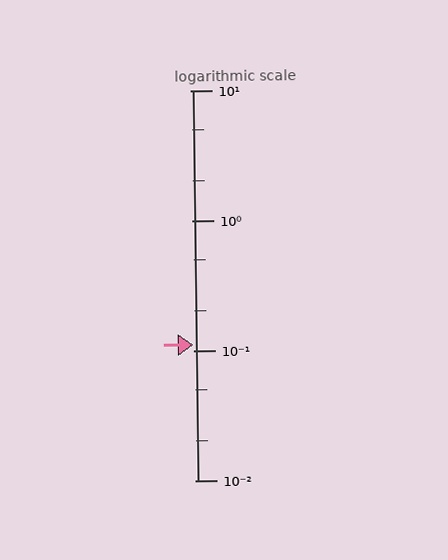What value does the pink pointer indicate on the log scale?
The pointer indicates approximately 0.11.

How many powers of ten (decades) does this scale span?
The scale spans 3 decades, from 0.01 to 10.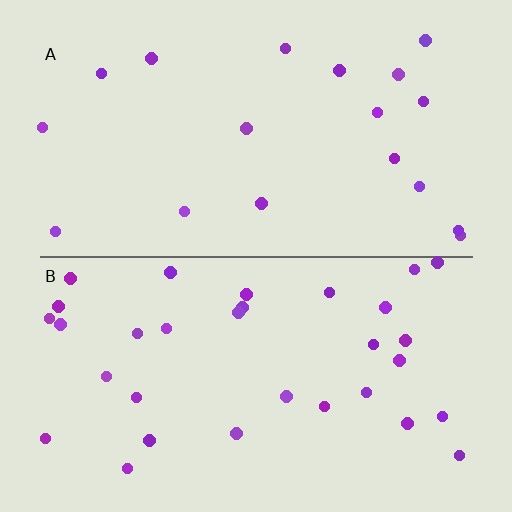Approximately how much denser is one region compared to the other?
Approximately 1.7× — region B over region A.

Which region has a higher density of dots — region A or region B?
B (the bottom).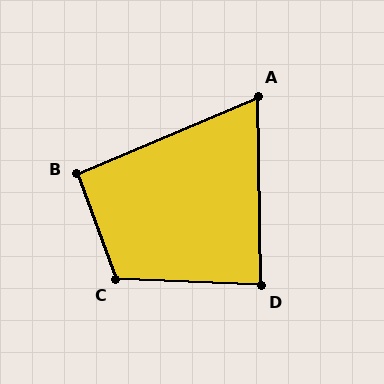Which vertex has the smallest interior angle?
A, at approximately 68 degrees.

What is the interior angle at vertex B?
Approximately 93 degrees (approximately right).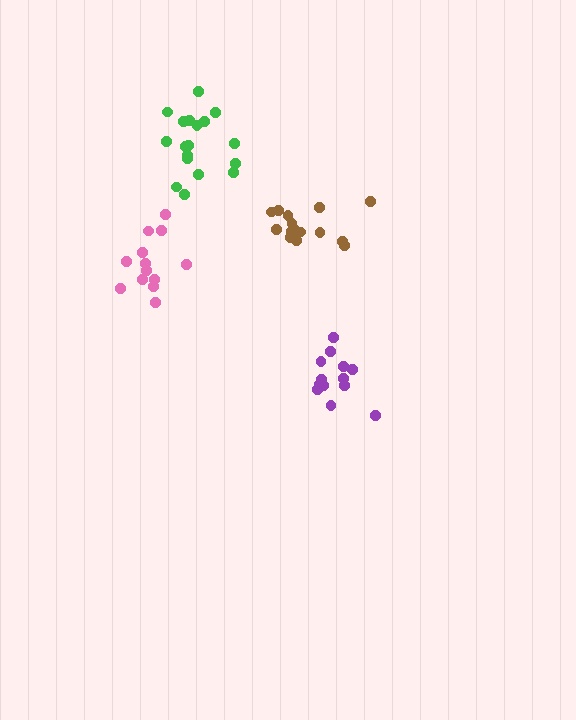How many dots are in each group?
Group 1: 15 dots, Group 2: 14 dots, Group 3: 13 dots, Group 4: 18 dots (60 total).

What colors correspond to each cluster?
The clusters are colored: brown, purple, pink, green.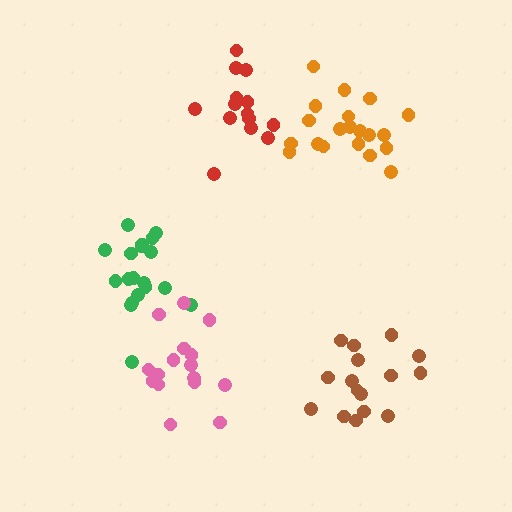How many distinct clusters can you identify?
There are 5 distinct clusters.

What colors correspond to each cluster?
The clusters are colored: orange, green, brown, pink, red.